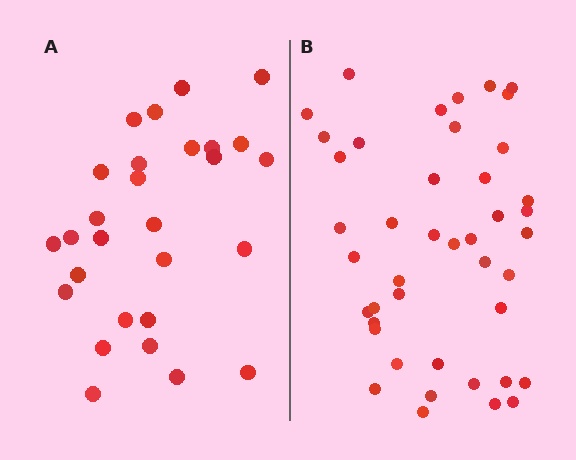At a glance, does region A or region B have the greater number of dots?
Region B (the right region) has more dots.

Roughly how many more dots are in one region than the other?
Region B has approximately 15 more dots than region A.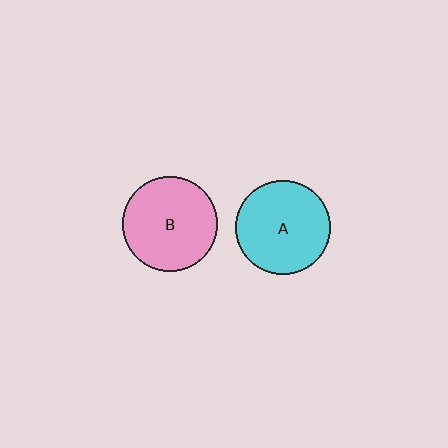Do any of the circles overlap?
No, none of the circles overlap.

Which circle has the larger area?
Circle B (pink).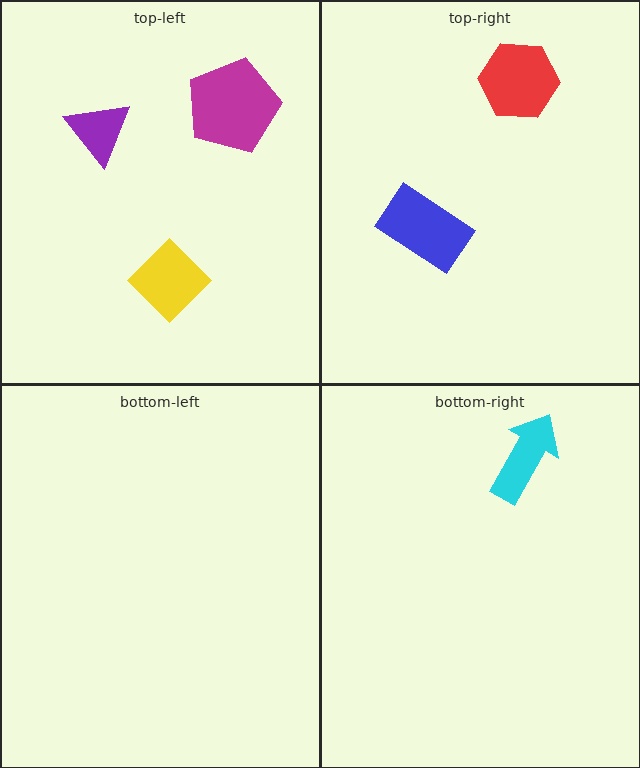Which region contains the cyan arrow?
The bottom-right region.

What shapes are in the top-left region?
The yellow diamond, the purple triangle, the magenta pentagon.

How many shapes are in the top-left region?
3.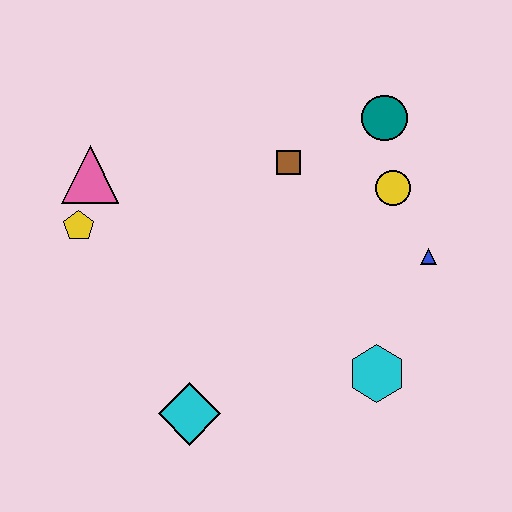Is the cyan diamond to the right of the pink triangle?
Yes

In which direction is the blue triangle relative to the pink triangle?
The blue triangle is to the right of the pink triangle.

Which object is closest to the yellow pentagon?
The pink triangle is closest to the yellow pentagon.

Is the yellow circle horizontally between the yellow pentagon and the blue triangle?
Yes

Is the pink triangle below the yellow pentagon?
No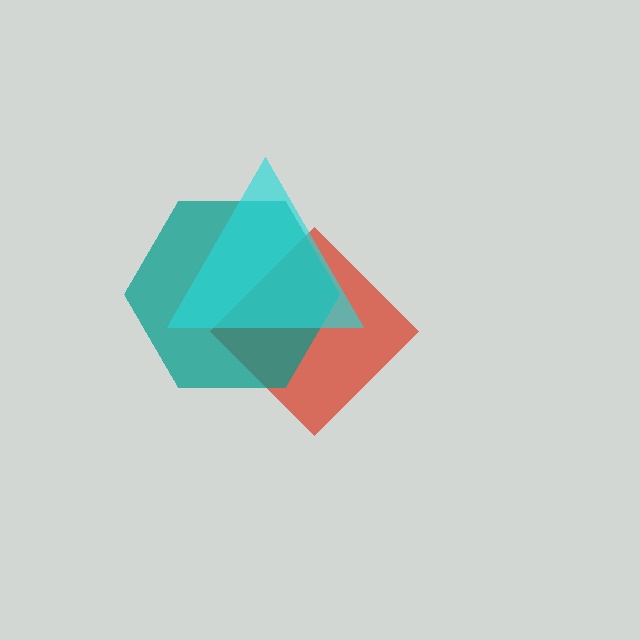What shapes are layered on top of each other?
The layered shapes are: a red diamond, a teal hexagon, a cyan triangle.